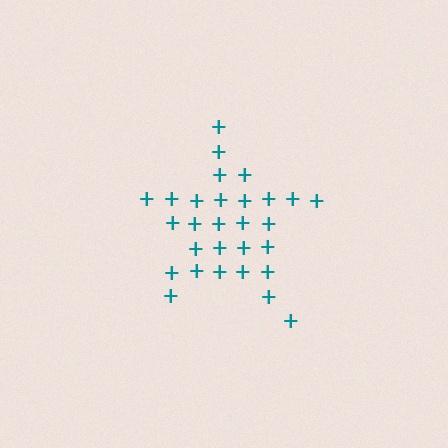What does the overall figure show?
The overall figure shows a star.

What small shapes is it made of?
It is made of small plus signs.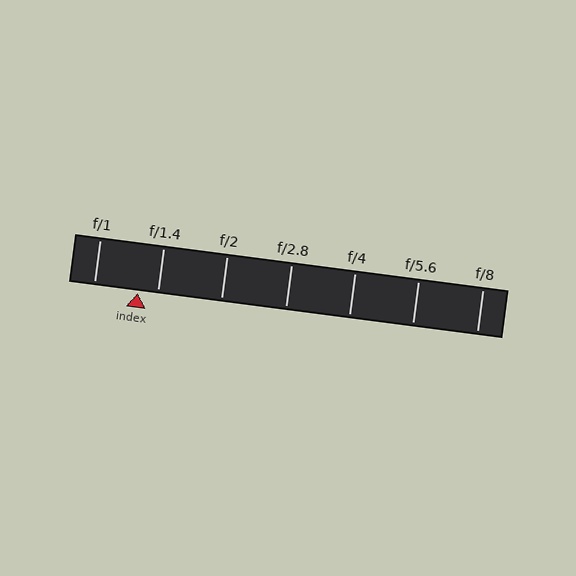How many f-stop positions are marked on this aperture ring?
There are 7 f-stop positions marked.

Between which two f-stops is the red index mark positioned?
The index mark is between f/1 and f/1.4.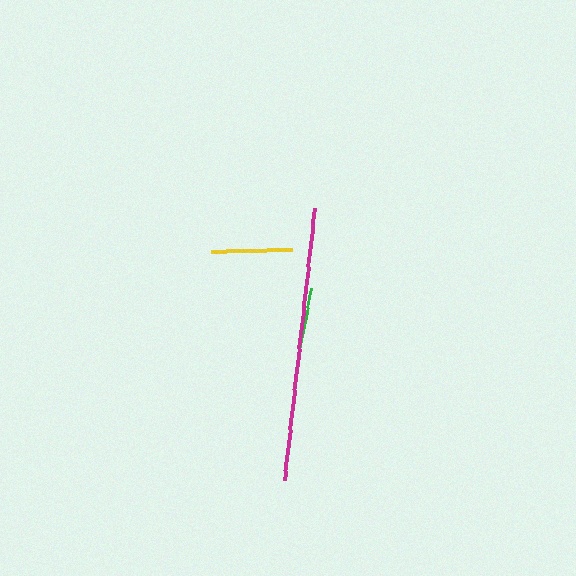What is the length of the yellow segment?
The yellow segment is approximately 81 pixels long.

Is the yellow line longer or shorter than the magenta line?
The magenta line is longer than the yellow line.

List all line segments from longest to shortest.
From longest to shortest: magenta, yellow, green.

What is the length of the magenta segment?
The magenta segment is approximately 274 pixels long.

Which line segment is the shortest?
The green line is the shortest at approximately 66 pixels.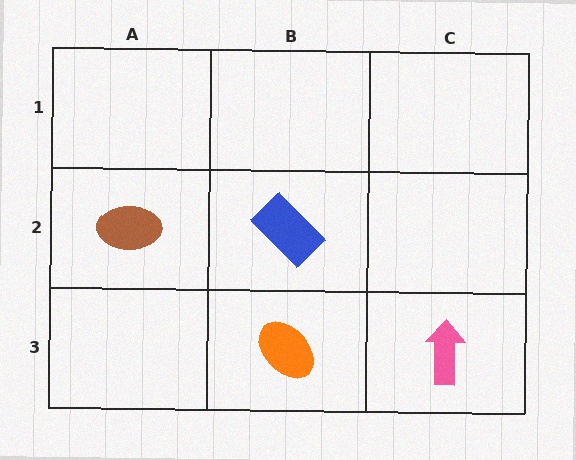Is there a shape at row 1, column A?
No, that cell is empty.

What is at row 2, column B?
A blue rectangle.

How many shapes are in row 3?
2 shapes.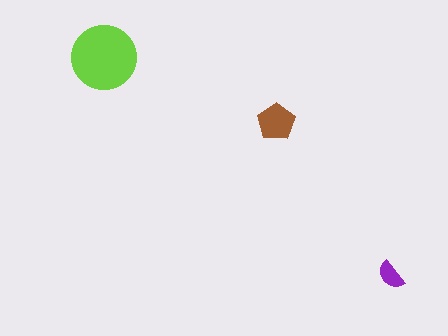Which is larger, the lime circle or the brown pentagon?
The lime circle.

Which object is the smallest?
The purple semicircle.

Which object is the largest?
The lime circle.